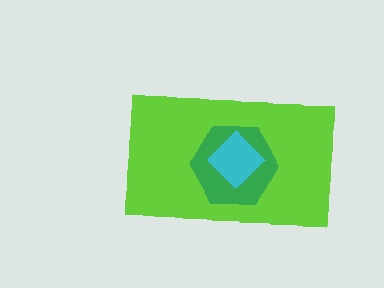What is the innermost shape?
The cyan diamond.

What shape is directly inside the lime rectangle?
The green hexagon.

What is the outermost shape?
The lime rectangle.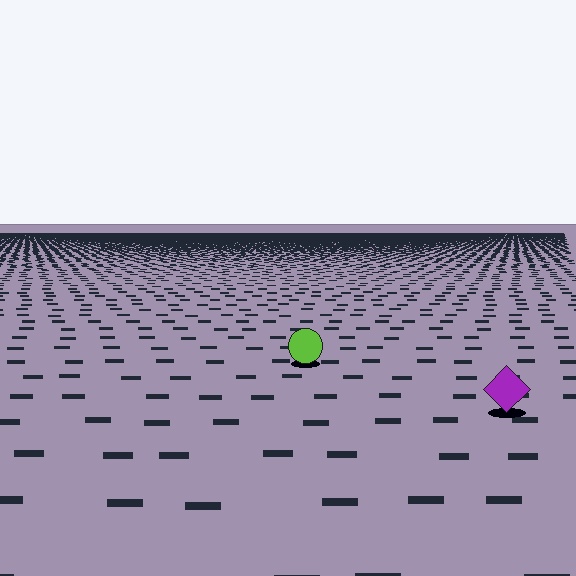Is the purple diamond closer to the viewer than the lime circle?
Yes. The purple diamond is closer — you can tell from the texture gradient: the ground texture is coarser near it.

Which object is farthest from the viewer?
The lime circle is farthest from the viewer. It appears smaller and the ground texture around it is denser.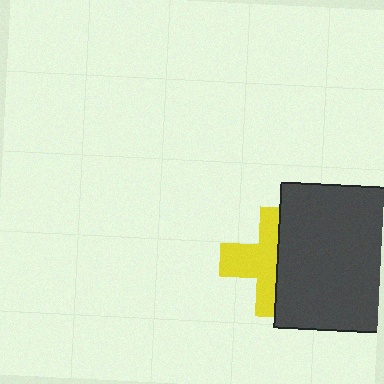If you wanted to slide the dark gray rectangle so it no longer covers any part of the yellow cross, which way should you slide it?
Slide it right — that is the most direct way to separate the two shapes.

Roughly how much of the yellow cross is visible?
About half of it is visible (roughly 52%).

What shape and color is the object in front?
The object in front is a dark gray rectangle.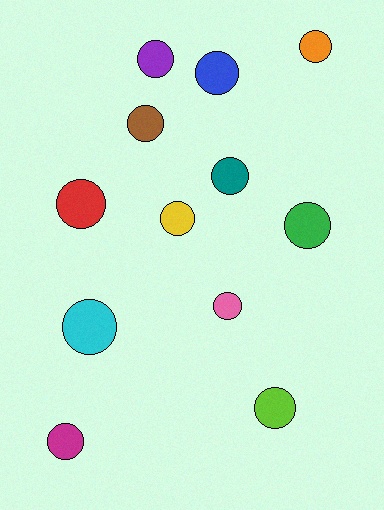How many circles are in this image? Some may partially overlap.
There are 12 circles.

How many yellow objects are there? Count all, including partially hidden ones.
There is 1 yellow object.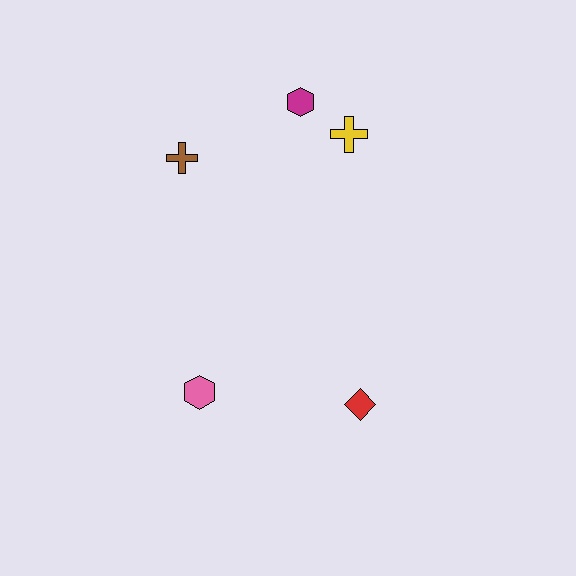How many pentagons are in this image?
There are no pentagons.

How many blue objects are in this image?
There are no blue objects.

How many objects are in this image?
There are 5 objects.